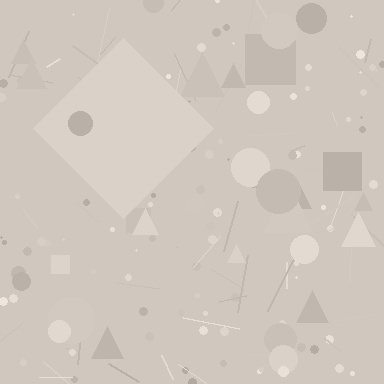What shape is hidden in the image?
A diamond is hidden in the image.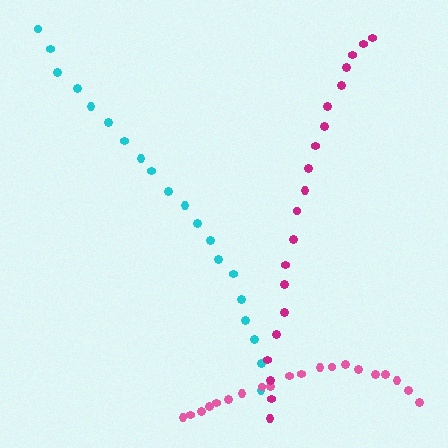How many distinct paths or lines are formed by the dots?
There are 3 distinct paths.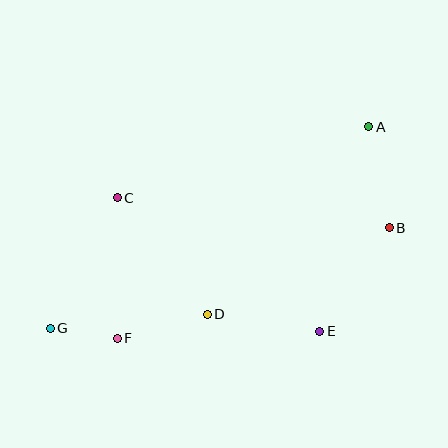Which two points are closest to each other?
Points F and G are closest to each other.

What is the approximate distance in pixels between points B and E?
The distance between B and E is approximately 125 pixels.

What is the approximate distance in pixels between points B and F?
The distance between B and F is approximately 293 pixels.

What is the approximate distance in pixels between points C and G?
The distance between C and G is approximately 147 pixels.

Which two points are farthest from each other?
Points A and G are farthest from each other.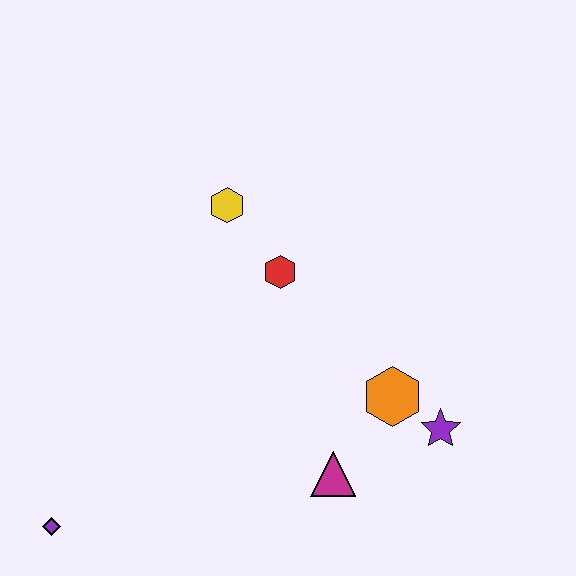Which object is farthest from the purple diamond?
The purple star is farthest from the purple diamond.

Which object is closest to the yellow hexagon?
The red hexagon is closest to the yellow hexagon.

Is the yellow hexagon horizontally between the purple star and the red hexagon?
No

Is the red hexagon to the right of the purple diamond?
Yes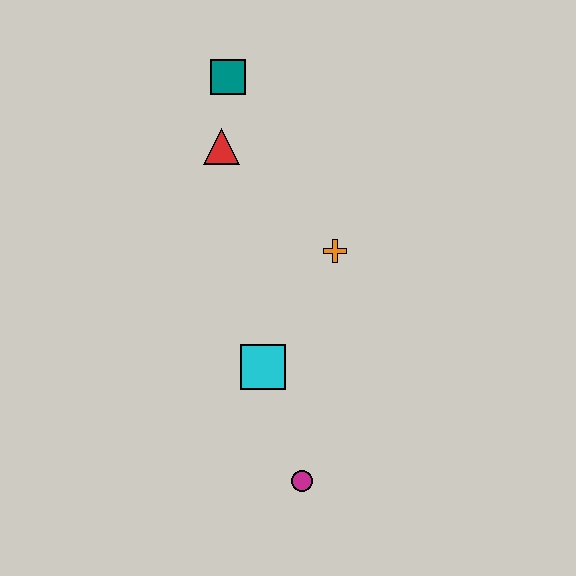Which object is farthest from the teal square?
The magenta circle is farthest from the teal square.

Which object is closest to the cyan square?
The magenta circle is closest to the cyan square.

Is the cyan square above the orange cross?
No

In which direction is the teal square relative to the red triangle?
The teal square is above the red triangle.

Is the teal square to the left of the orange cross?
Yes